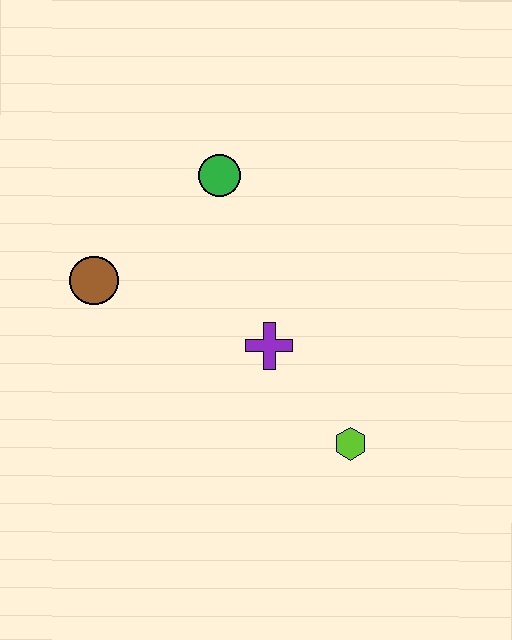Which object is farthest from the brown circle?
The lime hexagon is farthest from the brown circle.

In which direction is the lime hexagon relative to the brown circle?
The lime hexagon is to the right of the brown circle.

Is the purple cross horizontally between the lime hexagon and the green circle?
Yes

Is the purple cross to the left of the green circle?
No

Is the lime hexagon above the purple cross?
No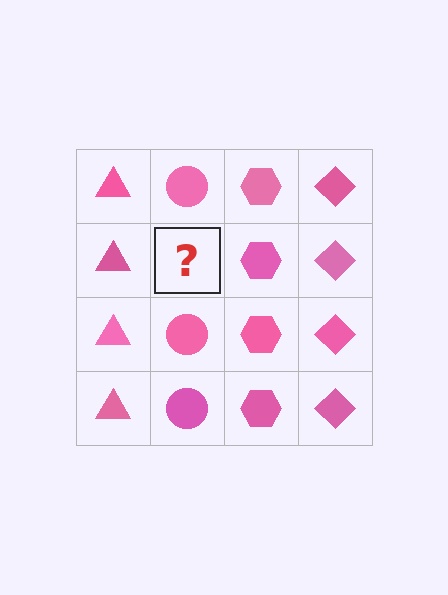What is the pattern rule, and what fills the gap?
The rule is that each column has a consistent shape. The gap should be filled with a pink circle.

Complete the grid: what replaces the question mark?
The question mark should be replaced with a pink circle.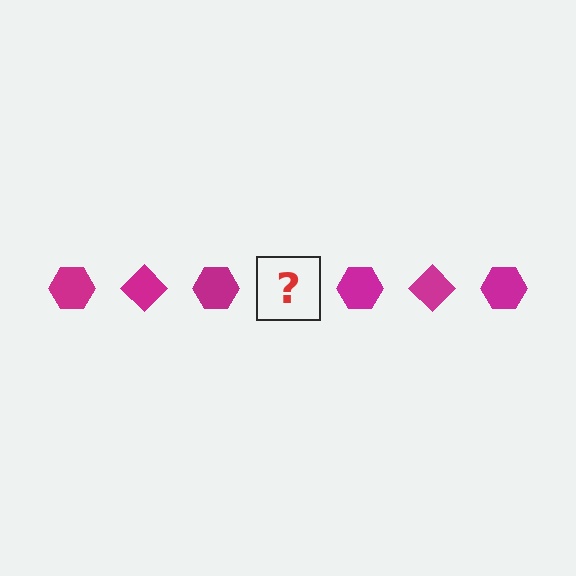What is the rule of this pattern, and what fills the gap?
The rule is that the pattern cycles through hexagon, diamond shapes in magenta. The gap should be filled with a magenta diamond.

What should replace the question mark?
The question mark should be replaced with a magenta diamond.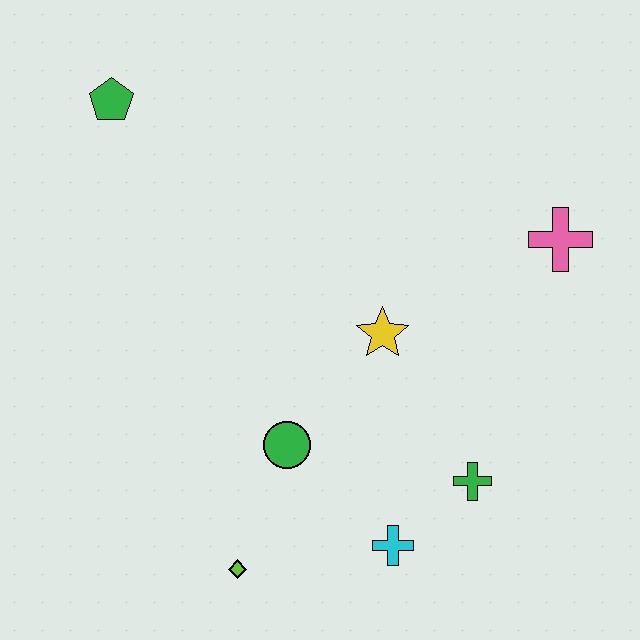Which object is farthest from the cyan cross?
The green pentagon is farthest from the cyan cross.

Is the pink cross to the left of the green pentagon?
No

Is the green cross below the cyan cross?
No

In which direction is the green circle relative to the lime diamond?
The green circle is above the lime diamond.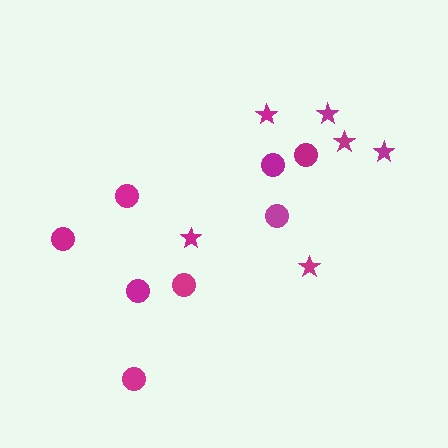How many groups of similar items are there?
There are 2 groups: one group of circles (8) and one group of stars (6).